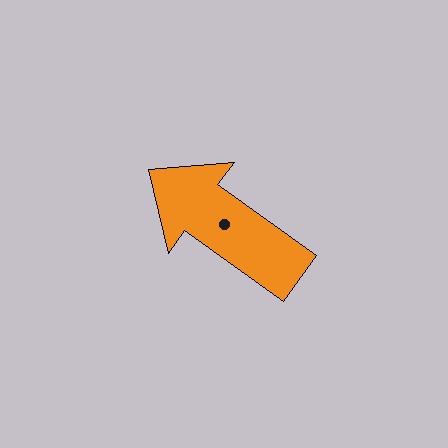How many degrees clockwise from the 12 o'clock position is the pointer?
Approximately 306 degrees.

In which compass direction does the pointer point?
Northwest.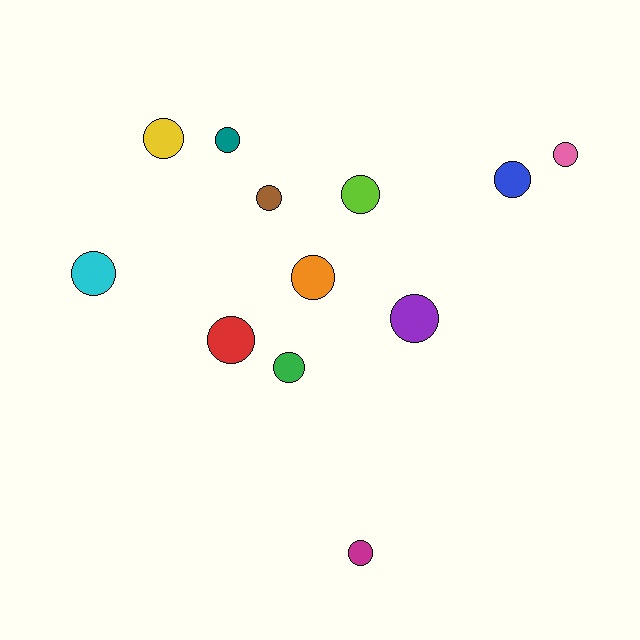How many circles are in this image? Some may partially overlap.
There are 12 circles.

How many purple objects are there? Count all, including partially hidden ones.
There is 1 purple object.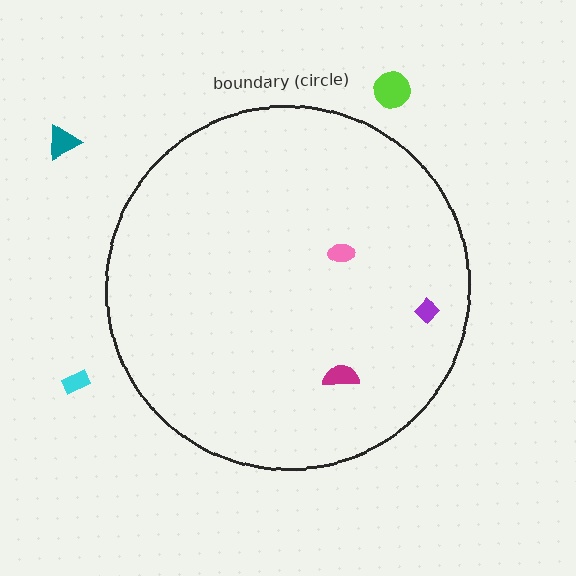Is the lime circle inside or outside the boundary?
Outside.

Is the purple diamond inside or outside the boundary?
Inside.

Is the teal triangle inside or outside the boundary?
Outside.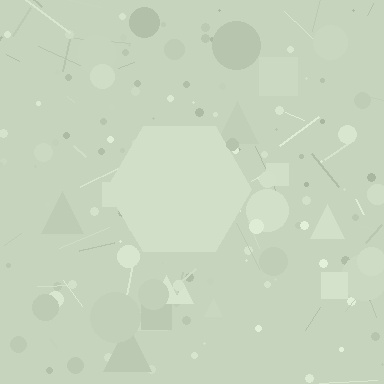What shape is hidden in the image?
A hexagon is hidden in the image.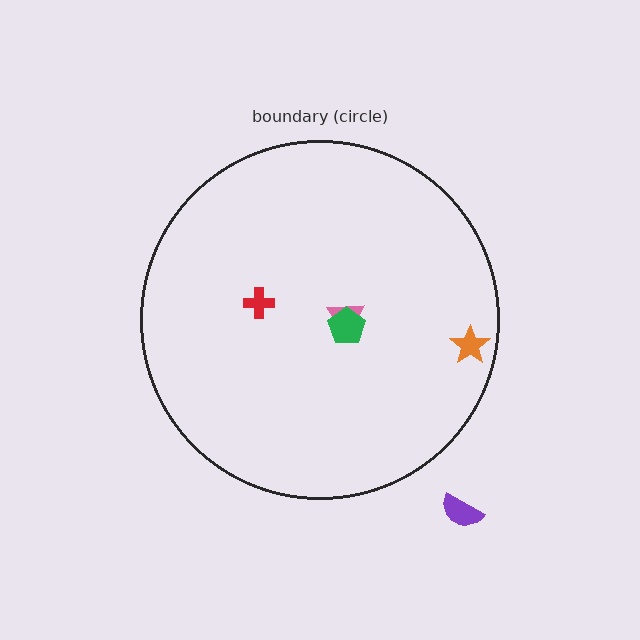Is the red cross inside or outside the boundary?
Inside.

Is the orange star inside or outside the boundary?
Inside.